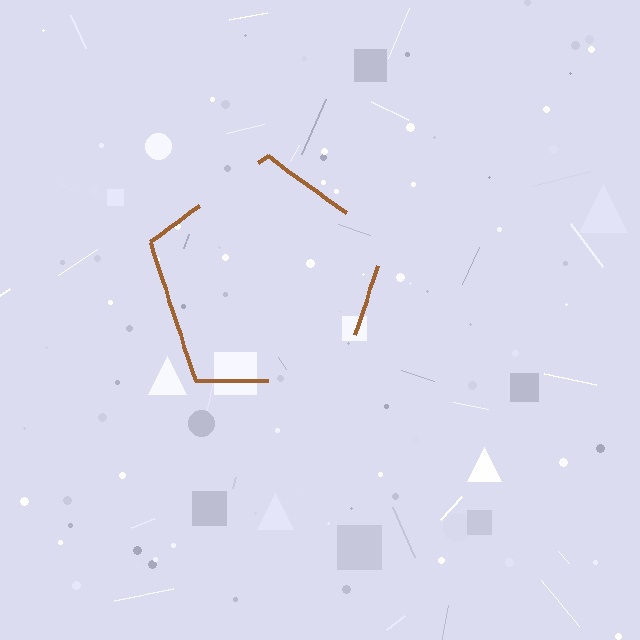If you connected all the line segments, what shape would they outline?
They would outline a pentagon.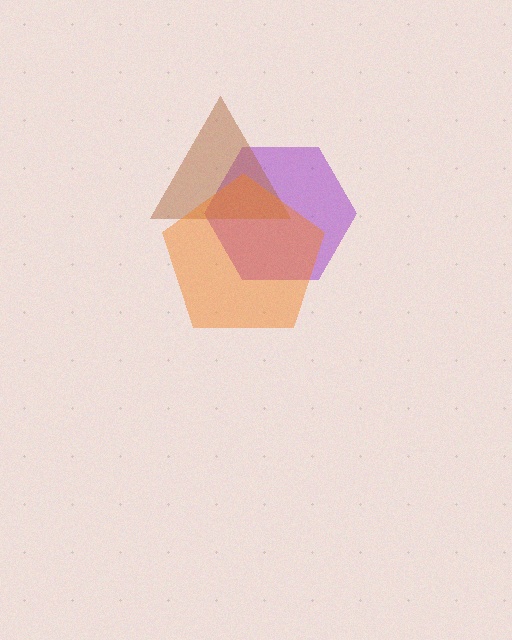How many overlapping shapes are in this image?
There are 3 overlapping shapes in the image.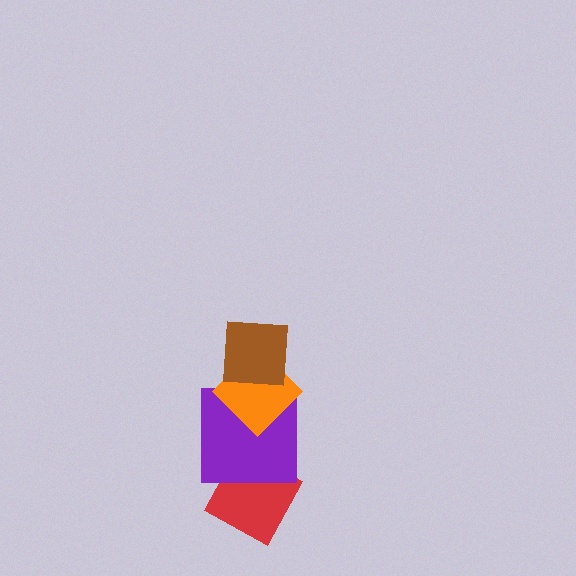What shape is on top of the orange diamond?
The brown square is on top of the orange diamond.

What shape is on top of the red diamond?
The purple square is on top of the red diamond.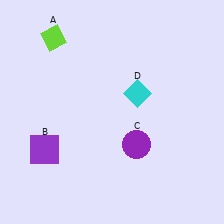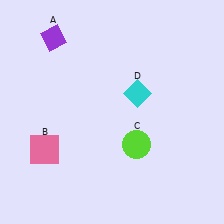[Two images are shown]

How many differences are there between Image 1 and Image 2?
There are 3 differences between the two images.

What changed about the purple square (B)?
In Image 1, B is purple. In Image 2, it changed to pink.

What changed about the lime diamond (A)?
In Image 1, A is lime. In Image 2, it changed to purple.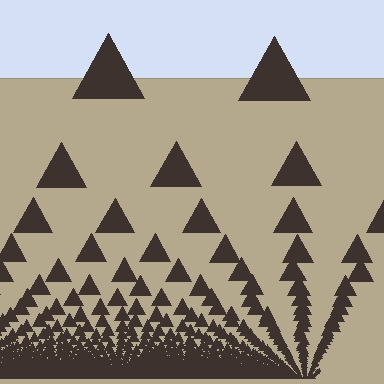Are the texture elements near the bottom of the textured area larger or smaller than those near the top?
Smaller. The gradient is inverted — elements near the bottom are smaller and denser.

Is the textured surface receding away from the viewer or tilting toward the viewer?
The surface appears to tilt toward the viewer. Texture elements get larger and sparser toward the top.